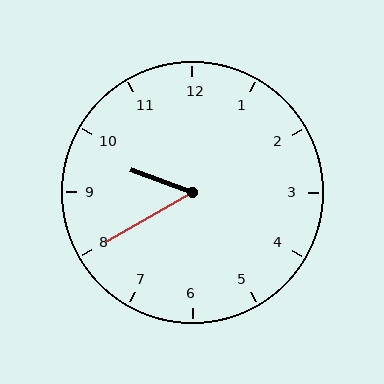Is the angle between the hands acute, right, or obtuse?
It is acute.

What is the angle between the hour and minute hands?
Approximately 50 degrees.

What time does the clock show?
9:40.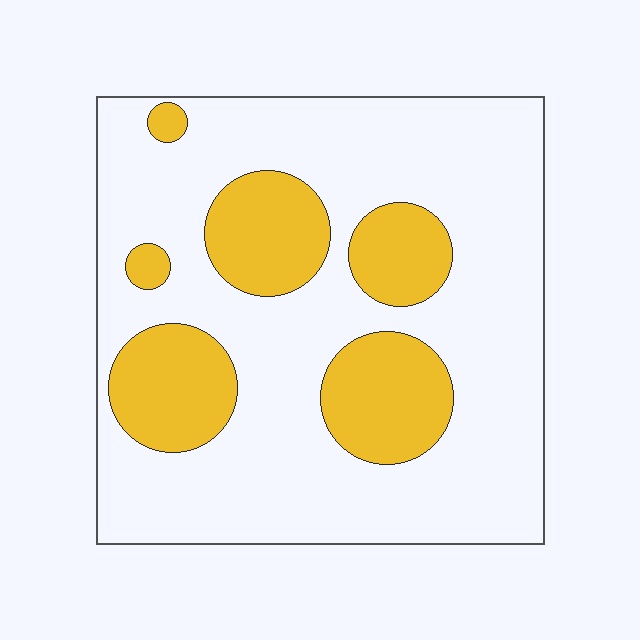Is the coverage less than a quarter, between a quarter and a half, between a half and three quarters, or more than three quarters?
Between a quarter and a half.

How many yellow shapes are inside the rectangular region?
6.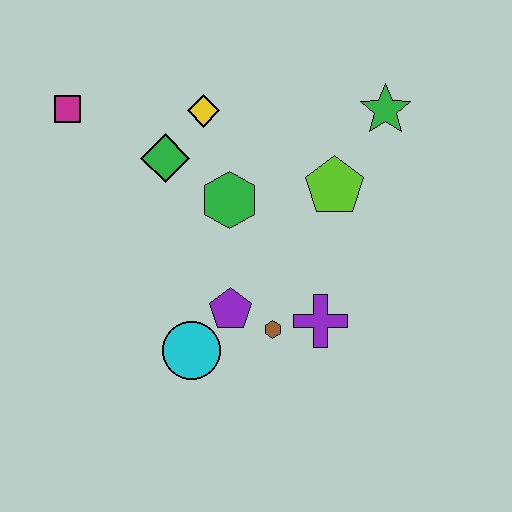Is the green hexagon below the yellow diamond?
Yes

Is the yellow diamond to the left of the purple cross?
Yes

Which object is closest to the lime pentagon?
The green star is closest to the lime pentagon.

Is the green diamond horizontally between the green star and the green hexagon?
No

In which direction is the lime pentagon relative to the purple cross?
The lime pentagon is above the purple cross.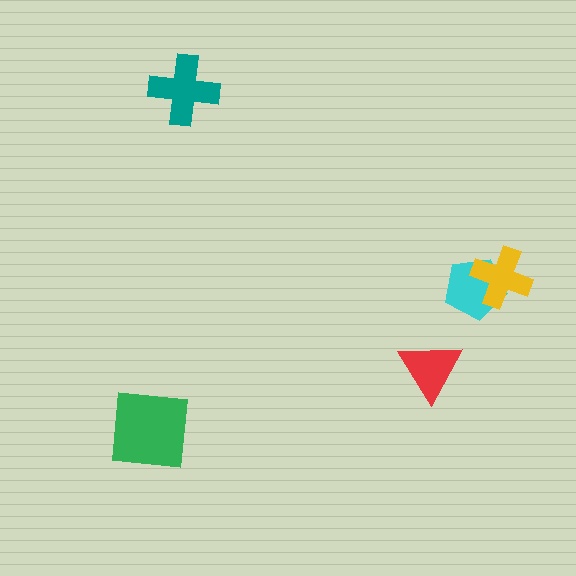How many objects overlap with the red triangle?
0 objects overlap with the red triangle.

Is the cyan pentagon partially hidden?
Yes, it is partially covered by another shape.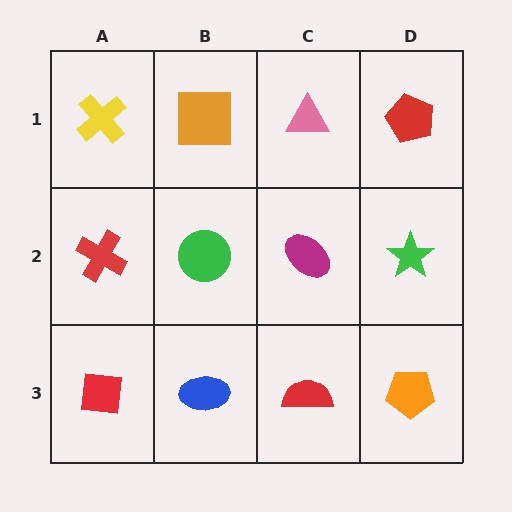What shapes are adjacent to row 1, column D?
A green star (row 2, column D), a pink triangle (row 1, column C).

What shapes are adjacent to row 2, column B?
An orange square (row 1, column B), a blue ellipse (row 3, column B), a red cross (row 2, column A), a magenta ellipse (row 2, column C).